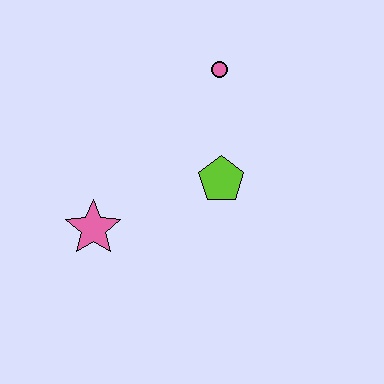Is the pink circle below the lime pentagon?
No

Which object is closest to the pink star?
The lime pentagon is closest to the pink star.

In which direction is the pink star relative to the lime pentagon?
The pink star is to the left of the lime pentagon.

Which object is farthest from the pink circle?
The pink star is farthest from the pink circle.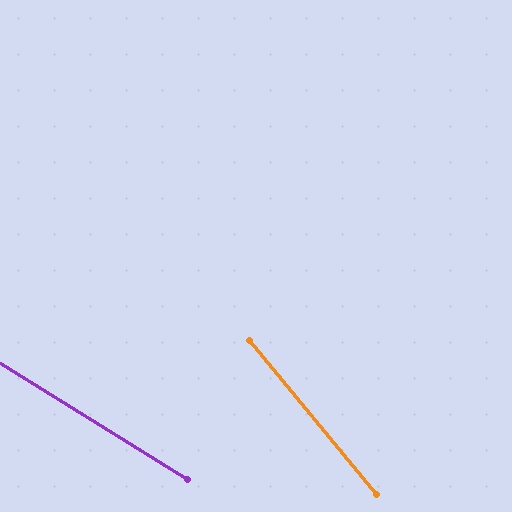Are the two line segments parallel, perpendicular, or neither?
Neither parallel nor perpendicular — they differ by about 19°.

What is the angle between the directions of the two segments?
Approximately 19 degrees.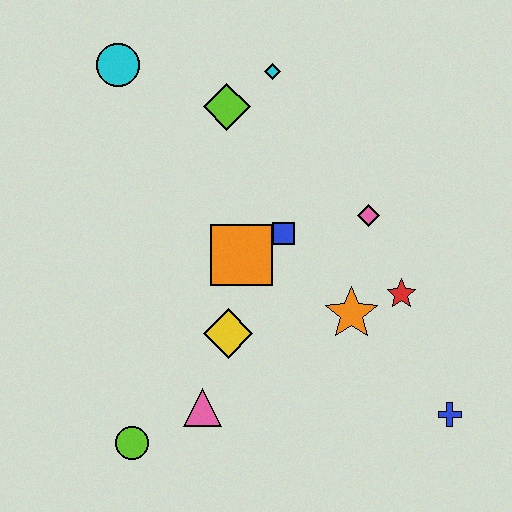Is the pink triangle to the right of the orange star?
No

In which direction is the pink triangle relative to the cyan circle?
The pink triangle is below the cyan circle.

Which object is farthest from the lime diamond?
The blue cross is farthest from the lime diamond.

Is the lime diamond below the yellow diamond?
No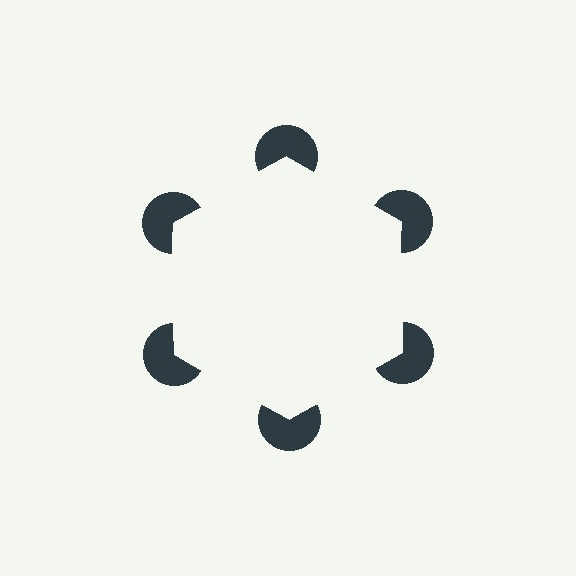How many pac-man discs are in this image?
There are 6 — one at each vertex of the illusory hexagon.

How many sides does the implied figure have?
6 sides.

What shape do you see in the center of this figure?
An illusory hexagon — its edges are inferred from the aligned wedge cuts in the pac-man discs, not physically drawn.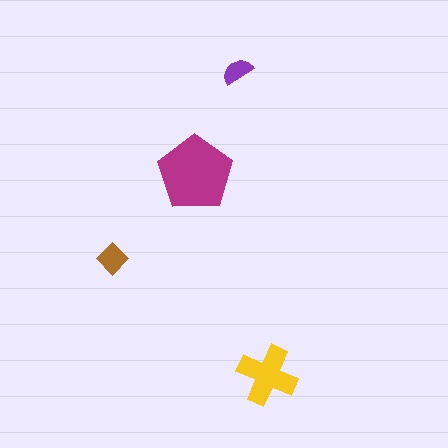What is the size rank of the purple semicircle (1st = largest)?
4th.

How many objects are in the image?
There are 4 objects in the image.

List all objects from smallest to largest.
The purple semicircle, the brown diamond, the yellow cross, the magenta pentagon.